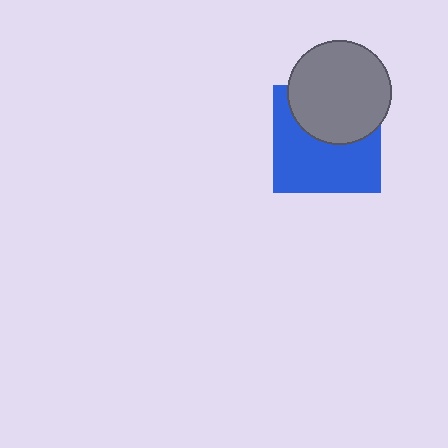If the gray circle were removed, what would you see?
You would see the complete blue square.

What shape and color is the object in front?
The object in front is a gray circle.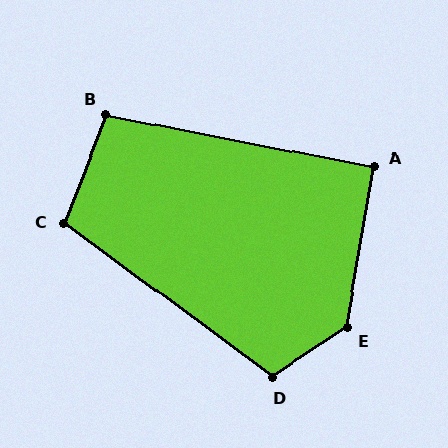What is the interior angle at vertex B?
Approximately 101 degrees (obtuse).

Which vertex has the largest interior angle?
E, at approximately 133 degrees.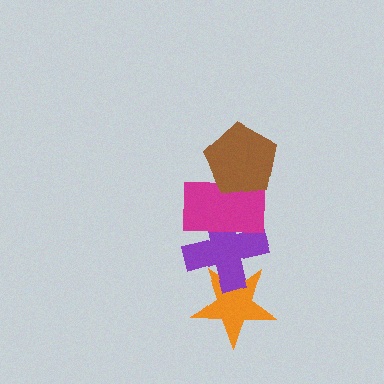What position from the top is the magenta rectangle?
The magenta rectangle is 2nd from the top.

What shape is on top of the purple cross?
The magenta rectangle is on top of the purple cross.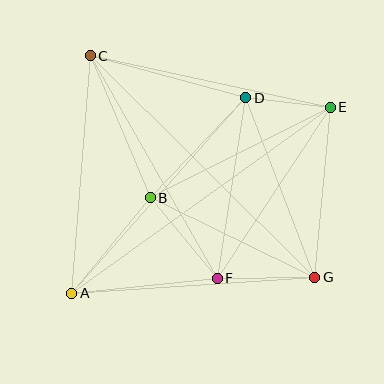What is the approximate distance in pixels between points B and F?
The distance between B and F is approximately 105 pixels.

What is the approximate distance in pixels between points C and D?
The distance between C and D is approximately 161 pixels.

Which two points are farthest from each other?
Points A and E are farthest from each other.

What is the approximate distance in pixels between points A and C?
The distance between A and C is approximately 238 pixels.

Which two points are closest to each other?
Points D and E are closest to each other.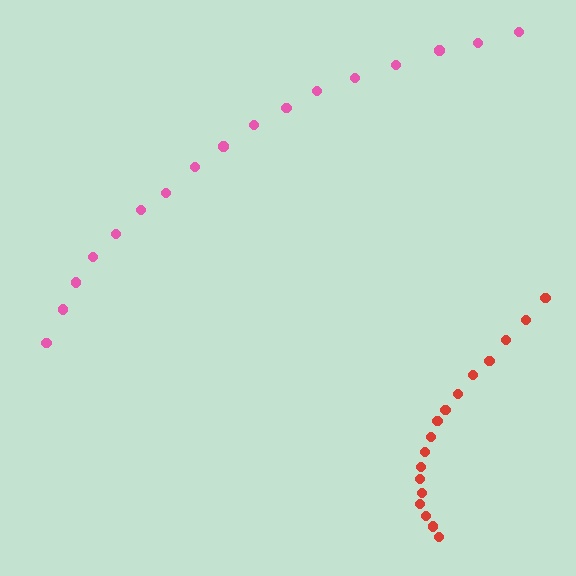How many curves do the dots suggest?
There are 2 distinct paths.